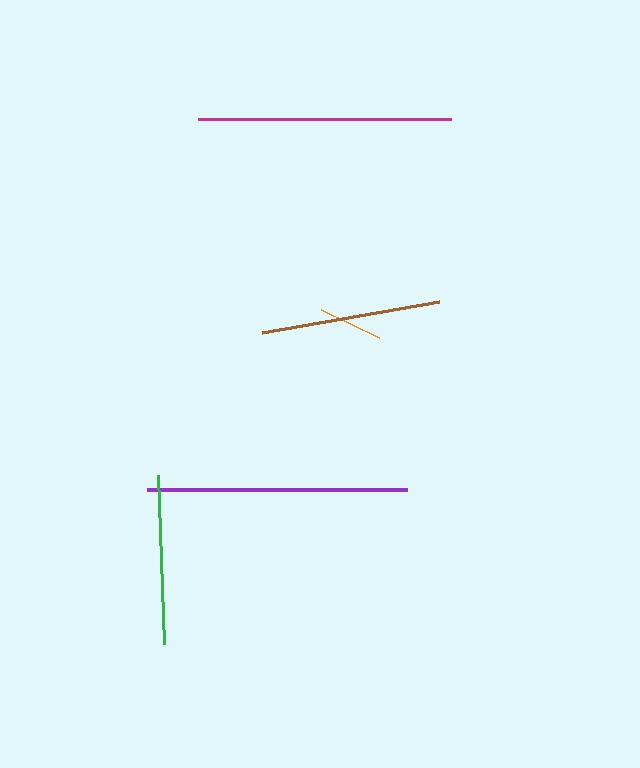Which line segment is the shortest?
The orange line is the shortest at approximately 64 pixels.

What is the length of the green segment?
The green segment is approximately 169 pixels long.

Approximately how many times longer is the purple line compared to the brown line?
The purple line is approximately 1.5 times the length of the brown line.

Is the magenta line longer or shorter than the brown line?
The magenta line is longer than the brown line.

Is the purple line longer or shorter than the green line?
The purple line is longer than the green line.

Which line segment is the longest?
The purple line is the longest at approximately 261 pixels.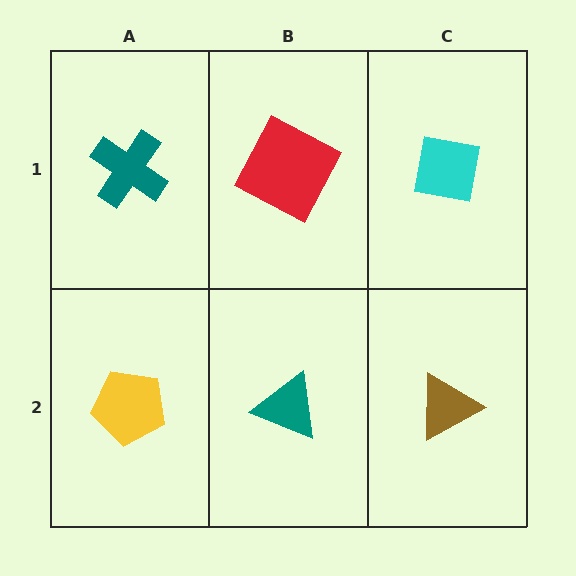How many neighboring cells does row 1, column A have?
2.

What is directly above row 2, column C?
A cyan square.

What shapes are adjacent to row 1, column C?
A brown triangle (row 2, column C), a red square (row 1, column B).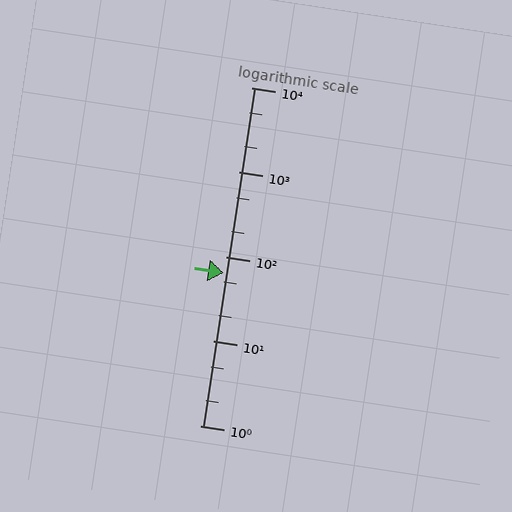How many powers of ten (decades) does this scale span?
The scale spans 4 decades, from 1 to 10000.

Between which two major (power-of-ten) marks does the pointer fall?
The pointer is between 10 and 100.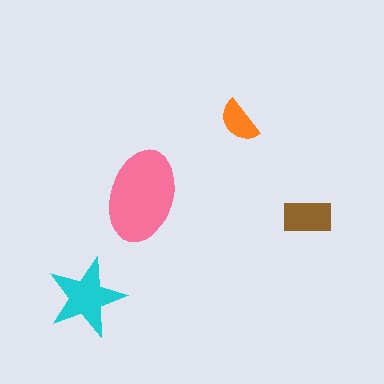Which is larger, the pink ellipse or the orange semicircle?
The pink ellipse.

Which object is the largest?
The pink ellipse.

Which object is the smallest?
The orange semicircle.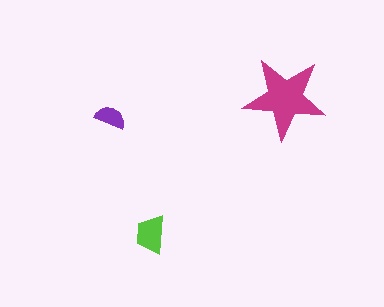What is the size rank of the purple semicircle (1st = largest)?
3rd.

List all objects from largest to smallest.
The magenta star, the lime trapezoid, the purple semicircle.